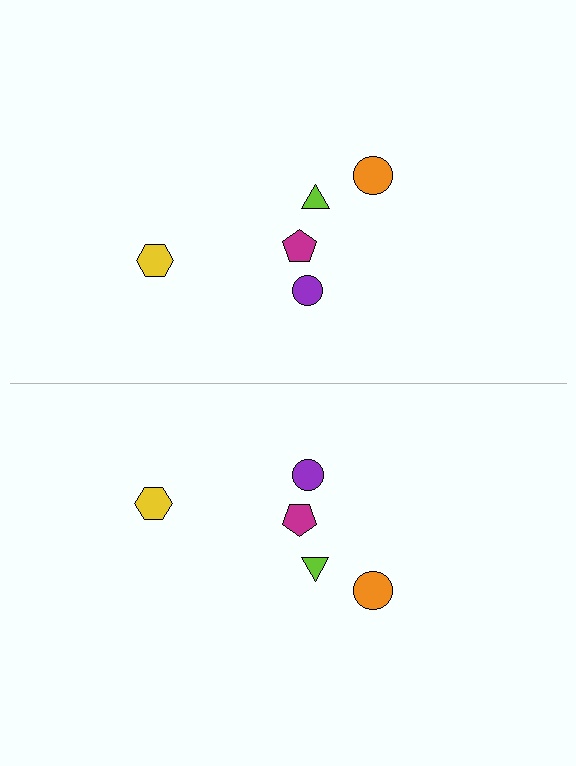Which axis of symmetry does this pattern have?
The pattern has a horizontal axis of symmetry running through the center of the image.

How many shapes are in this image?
There are 10 shapes in this image.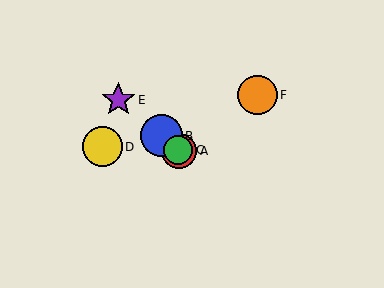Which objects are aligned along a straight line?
Objects A, B, C, E are aligned along a straight line.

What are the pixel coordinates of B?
Object B is at (161, 136).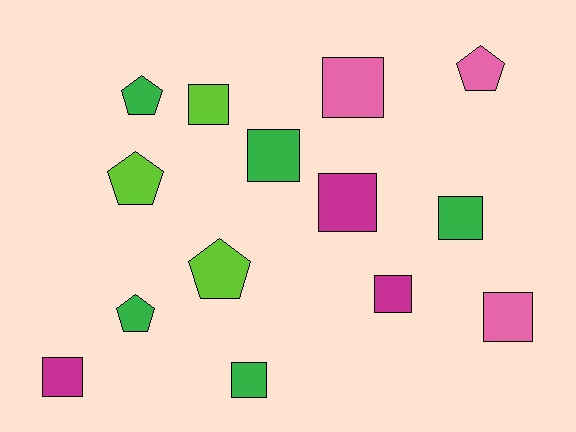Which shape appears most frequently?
Square, with 9 objects.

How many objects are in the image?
There are 14 objects.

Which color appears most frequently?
Green, with 5 objects.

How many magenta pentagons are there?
There are no magenta pentagons.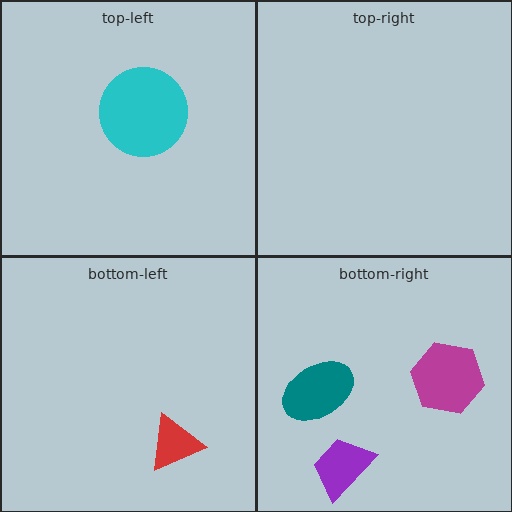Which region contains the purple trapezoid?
The bottom-right region.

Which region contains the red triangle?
The bottom-left region.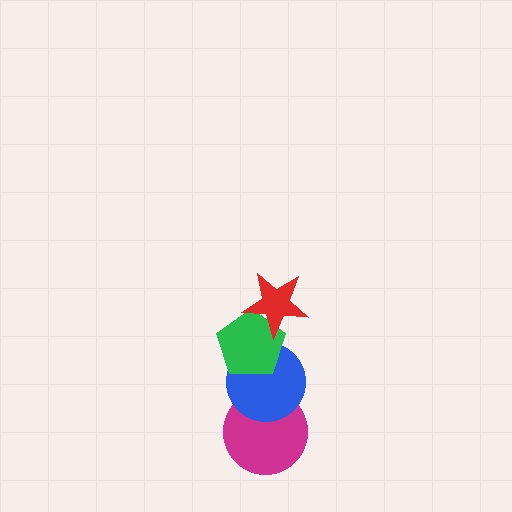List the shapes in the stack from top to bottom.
From top to bottom: the red star, the green pentagon, the blue circle, the magenta circle.